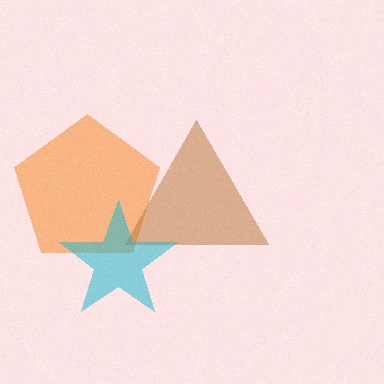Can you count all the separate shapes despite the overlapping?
Yes, there are 3 separate shapes.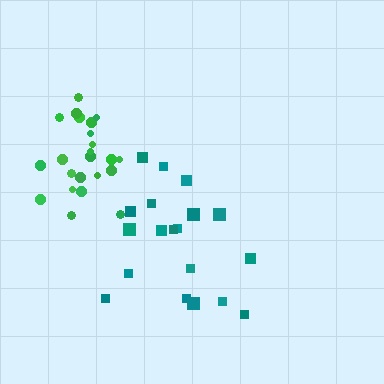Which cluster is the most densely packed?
Green.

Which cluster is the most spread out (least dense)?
Teal.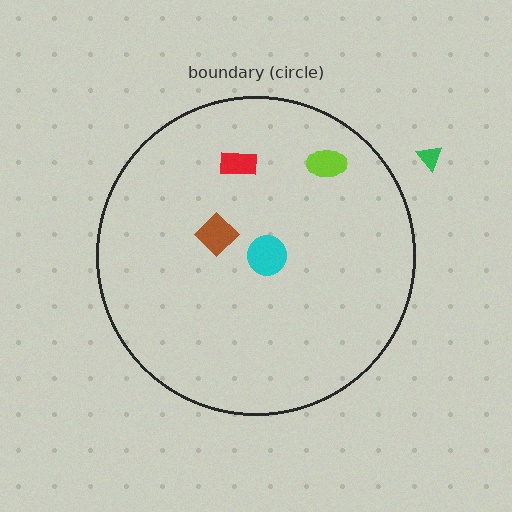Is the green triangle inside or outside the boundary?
Outside.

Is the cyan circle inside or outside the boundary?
Inside.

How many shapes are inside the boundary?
4 inside, 1 outside.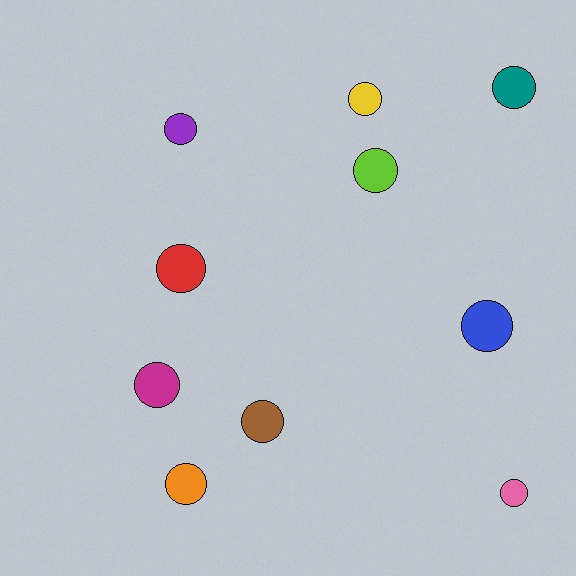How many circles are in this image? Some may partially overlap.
There are 10 circles.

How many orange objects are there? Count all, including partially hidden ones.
There is 1 orange object.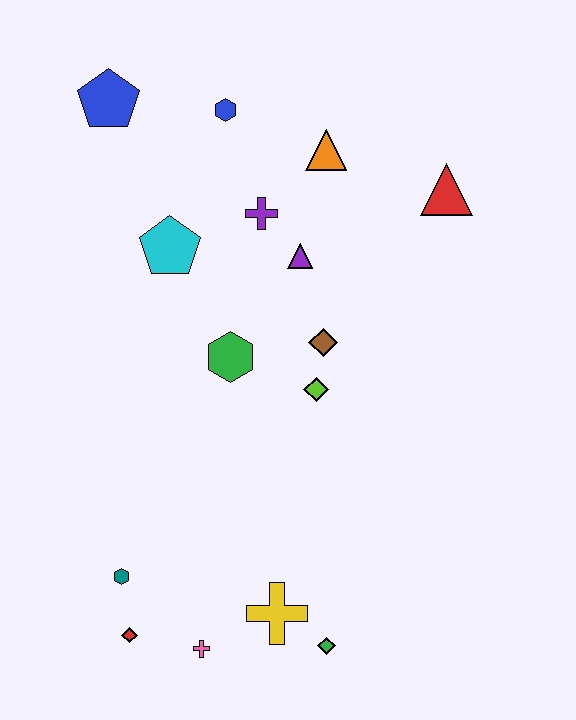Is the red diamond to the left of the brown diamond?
Yes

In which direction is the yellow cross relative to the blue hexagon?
The yellow cross is below the blue hexagon.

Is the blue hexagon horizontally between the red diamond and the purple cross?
Yes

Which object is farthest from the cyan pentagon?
The green diamond is farthest from the cyan pentagon.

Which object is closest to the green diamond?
The yellow cross is closest to the green diamond.